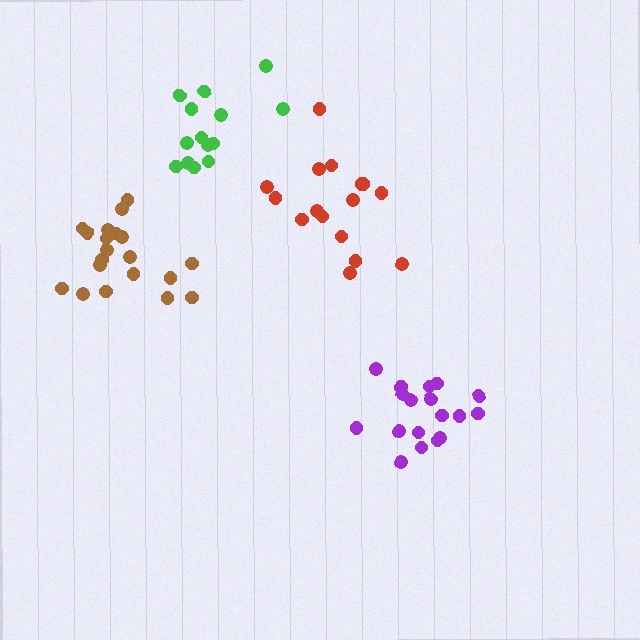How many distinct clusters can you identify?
There are 4 distinct clusters.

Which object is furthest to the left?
The brown cluster is leftmost.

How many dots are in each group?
Group 1: 18 dots, Group 2: 14 dots, Group 3: 16 dots, Group 4: 20 dots (68 total).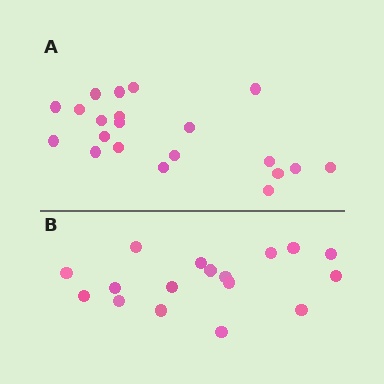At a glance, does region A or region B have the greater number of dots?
Region A (the top region) has more dots.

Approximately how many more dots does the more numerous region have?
Region A has about 4 more dots than region B.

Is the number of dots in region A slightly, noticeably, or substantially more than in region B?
Region A has only slightly more — the two regions are fairly close. The ratio is roughly 1.2 to 1.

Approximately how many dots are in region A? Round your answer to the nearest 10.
About 20 dots. (The exact count is 21, which rounds to 20.)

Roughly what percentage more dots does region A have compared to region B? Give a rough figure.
About 25% more.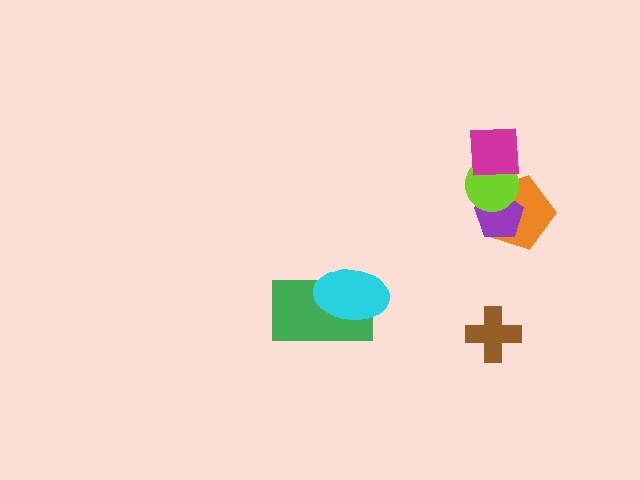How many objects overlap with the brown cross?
0 objects overlap with the brown cross.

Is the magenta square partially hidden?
No, no other shape covers it.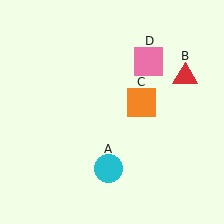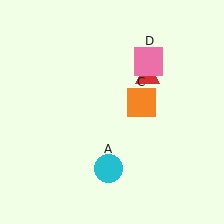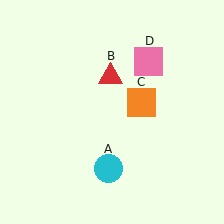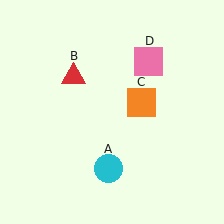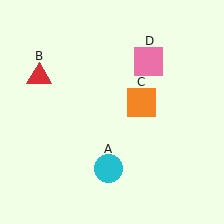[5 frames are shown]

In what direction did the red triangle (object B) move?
The red triangle (object B) moved left.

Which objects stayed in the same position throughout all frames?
Cyan circle (object A) and orange square (object C) and pink square (object D) remained stationary.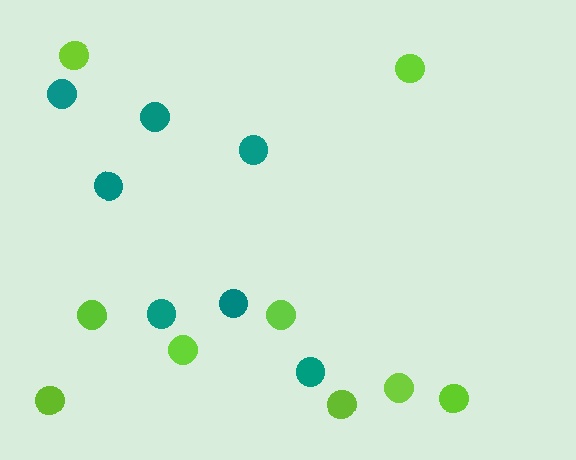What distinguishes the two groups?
There are 2 groups: one group of teal circles (7) and one group of lime circles (9).